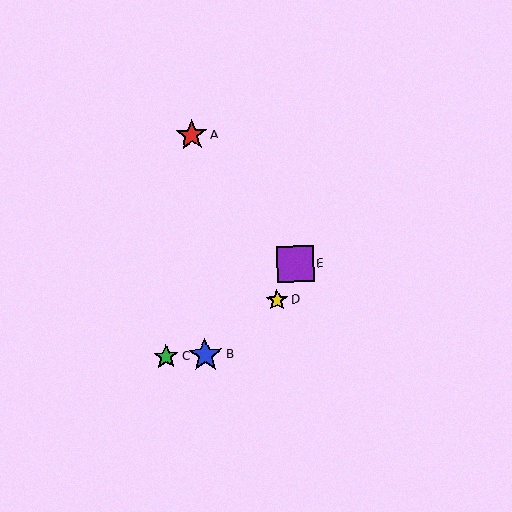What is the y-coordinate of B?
Object B is at y≈355.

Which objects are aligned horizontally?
Objects B, C are aligned horizontally.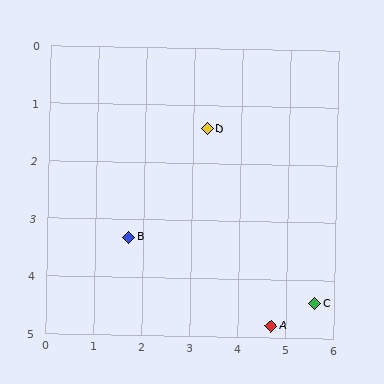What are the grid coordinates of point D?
Point D is at approximately (3.3, 1.4).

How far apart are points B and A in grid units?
Points B and A are about 3.4 grid units apart.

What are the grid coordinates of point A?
Point A is at approximately (4.7, 4.8).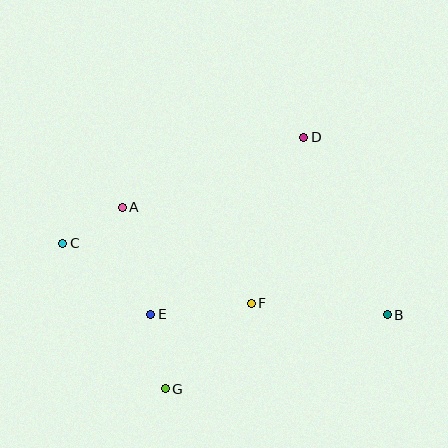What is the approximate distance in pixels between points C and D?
The distance between C and D is approximately 263 pixels.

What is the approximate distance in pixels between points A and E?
The distance between A and E is approximately 111 pixels.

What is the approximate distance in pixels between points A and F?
The distance between A and F is approximately 161 pixels.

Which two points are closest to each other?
Points A and C are closest to each other.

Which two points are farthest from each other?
Points B and C are farthest from each other.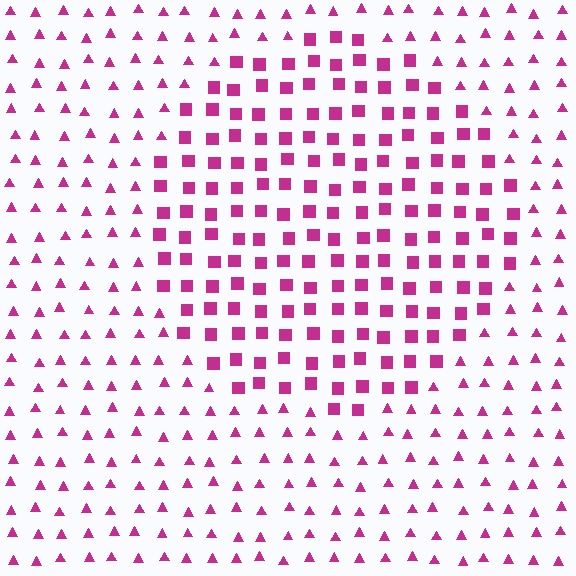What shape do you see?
I see a circle.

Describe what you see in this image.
The image is filled with small magenta elements arranged in a uniform grid. A circle-shaped region contains squares, while the surrounding area contains triangles. The boundary is defined purely by the change in element shape.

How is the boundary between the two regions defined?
The boundary is defined by a change in element shape: squares inside vs. triangles outside. All elements share the same color and spacing.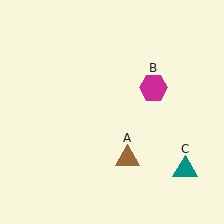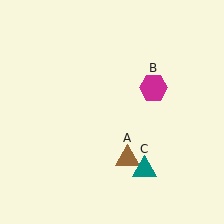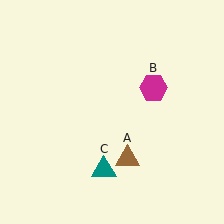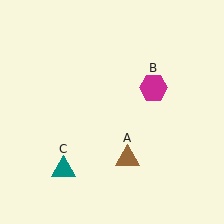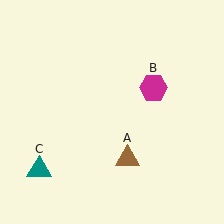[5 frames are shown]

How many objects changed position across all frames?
1 object changed position: teal triangle (object C).